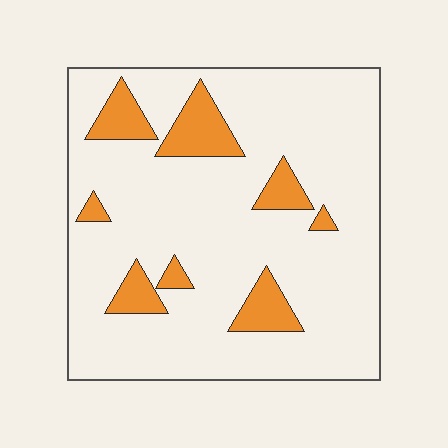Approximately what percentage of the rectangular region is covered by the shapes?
Approximately 15%.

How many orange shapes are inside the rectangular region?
8.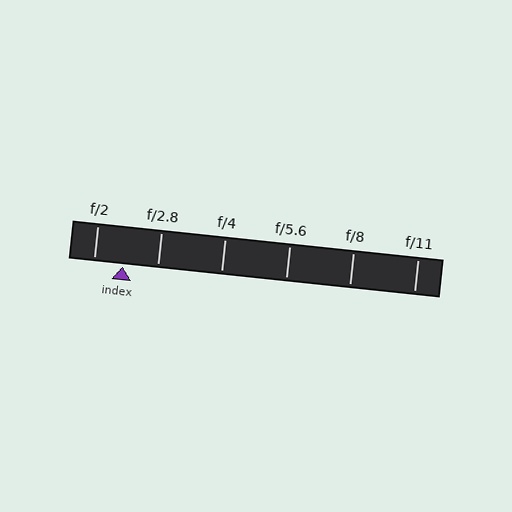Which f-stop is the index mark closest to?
The index mark is closest to f/2.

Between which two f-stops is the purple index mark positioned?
The index mark is between f/2 and f/2.8.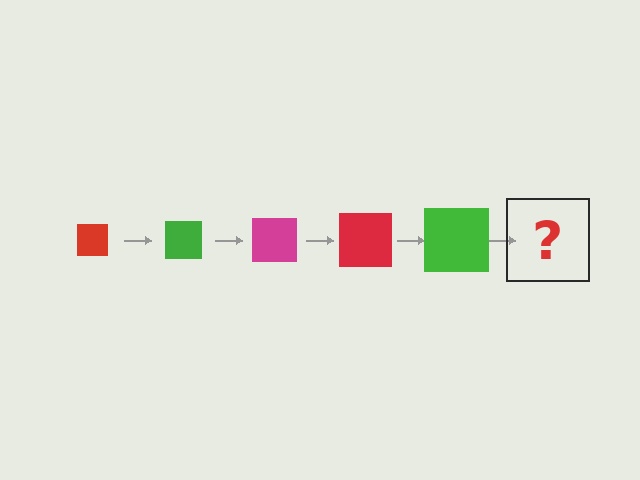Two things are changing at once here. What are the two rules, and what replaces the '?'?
The two rules are that the square grows larger each step and the color cycles through red, green, and magenta. The '?' should be a magenta square, larger than the previous one.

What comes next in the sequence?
The next element should be a magenta square, larger than the previous one.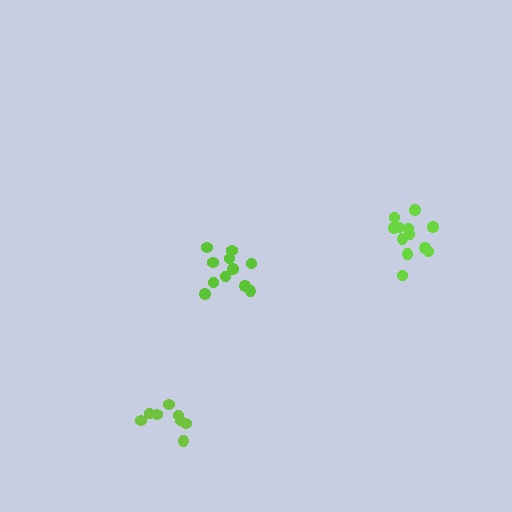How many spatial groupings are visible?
There are 3 spatial groupings.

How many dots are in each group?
Group 1: 11 dots, Group 2: 12 dots, Group 3: 8 dots (31 total).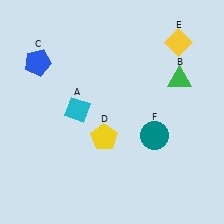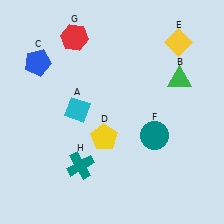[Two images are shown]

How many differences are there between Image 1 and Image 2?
There are 2 differences between the two images.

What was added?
A red hexagon (G), a teal cross (H) were added in Image 2.